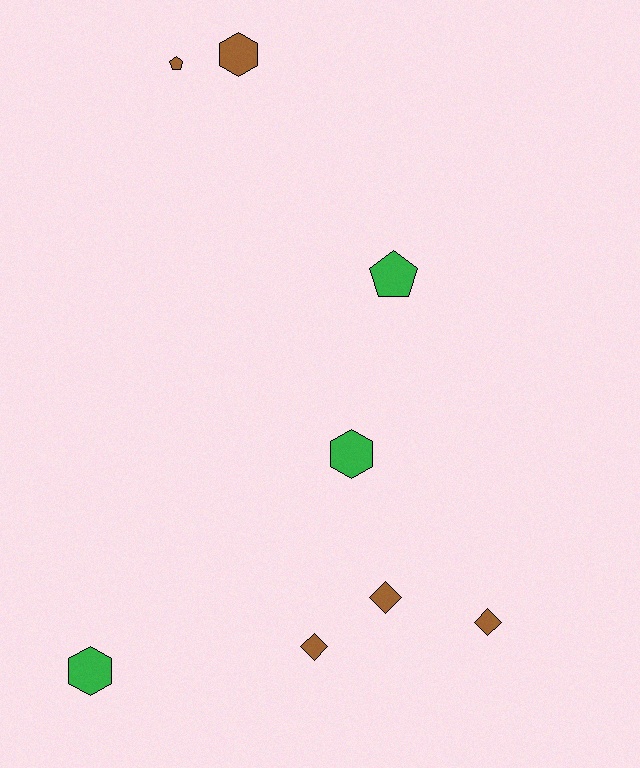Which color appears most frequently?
Brown, with 5 objects.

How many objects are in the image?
There are 8 objects.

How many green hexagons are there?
There are 2 green hexagons.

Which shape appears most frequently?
Diamond, with 3 objects.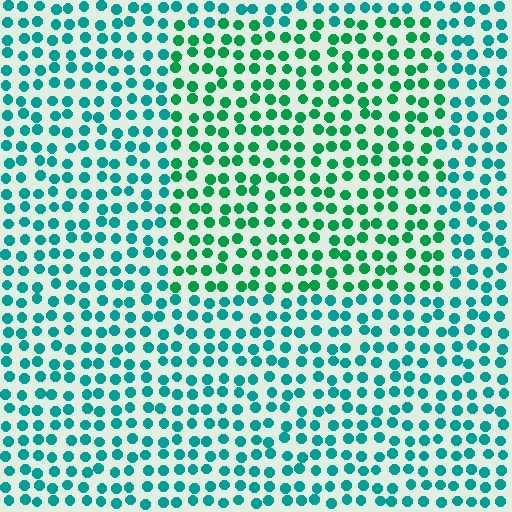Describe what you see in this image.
The image is filled with small teal elements in a uniform arrangement. A rectangle-shaped region is visible where the elements are tinted to a slightly different hue, forming a subtle color boundary.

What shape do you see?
I see a rectangle.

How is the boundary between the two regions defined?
The boundary is defined purely by a slight shift in hue (about 31 degrees). Spacing, size, and orientation are identical on both sides.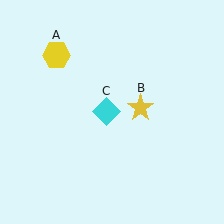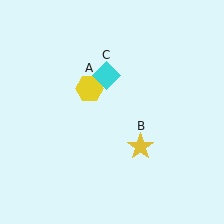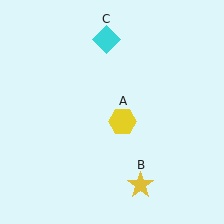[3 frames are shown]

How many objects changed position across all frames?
3 objects changed position: yellow hexagon (object A), yellow star (object B), cyan diamond (object C).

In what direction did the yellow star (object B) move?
The yellow star (object B) moved down.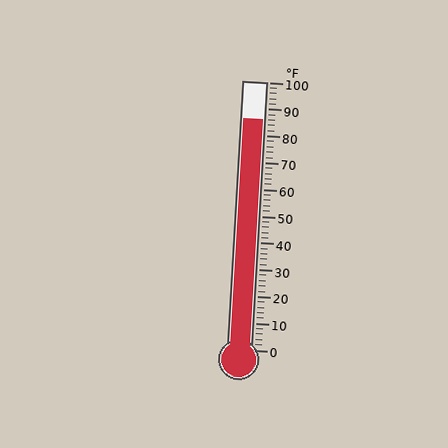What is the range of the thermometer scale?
The thermometer scale ranges from 0°F to 100°F.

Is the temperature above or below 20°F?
The temperature is above 20°F.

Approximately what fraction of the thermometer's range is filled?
The thermometer is filled to approximately 85% of its range.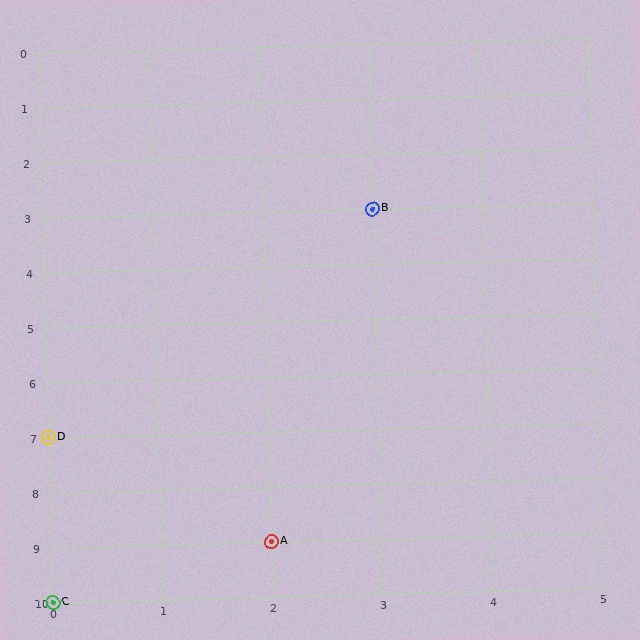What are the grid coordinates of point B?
Point B is at grid coordinates (3, 3).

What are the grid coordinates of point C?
Point C is at grid coordinates (0, 10).